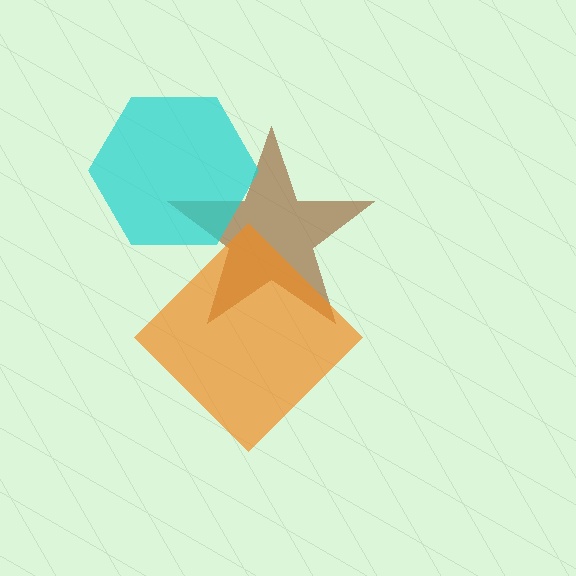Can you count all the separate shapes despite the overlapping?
Yes, there are 3 separate shapes.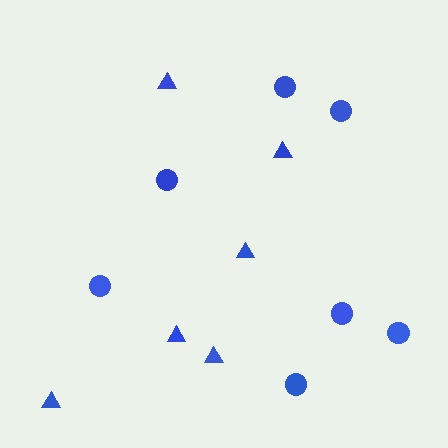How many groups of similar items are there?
There are 2 groups: one group of triangles (6) and one group of circles (7).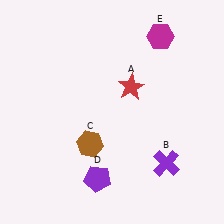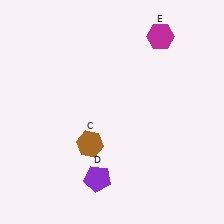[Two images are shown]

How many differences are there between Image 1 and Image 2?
There are 2 differences between the two images.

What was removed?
The purple cross (B), the red star (A) were removed in Image 2.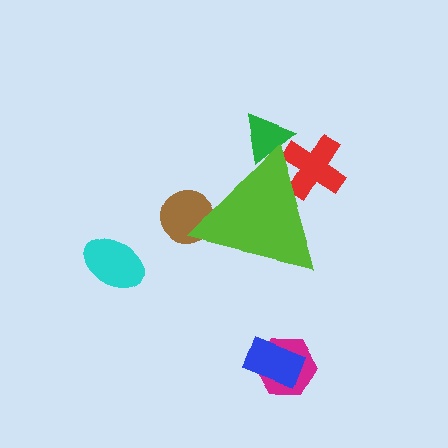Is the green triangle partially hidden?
Yes, the green triangle is partially hidden behind the lime triangle.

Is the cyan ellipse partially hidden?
No, the cyan ellipse is fully visible.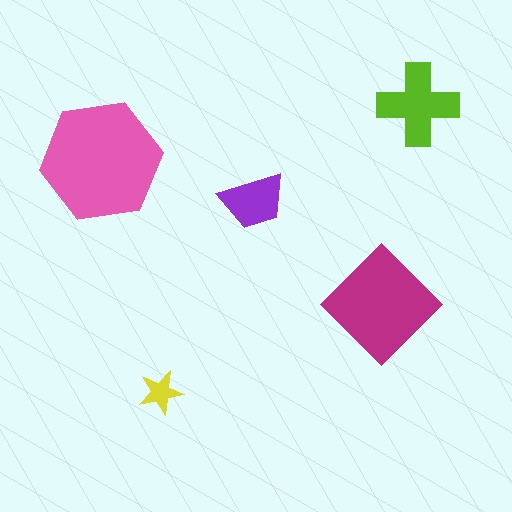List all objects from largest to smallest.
The pink hexagon, the magenta diamond, the lime cross, the purple trapezoid, the yellow star.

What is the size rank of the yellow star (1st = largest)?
5th.